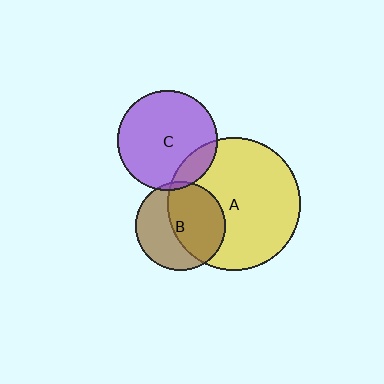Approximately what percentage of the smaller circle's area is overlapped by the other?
Approximately 55%.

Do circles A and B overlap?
Yes.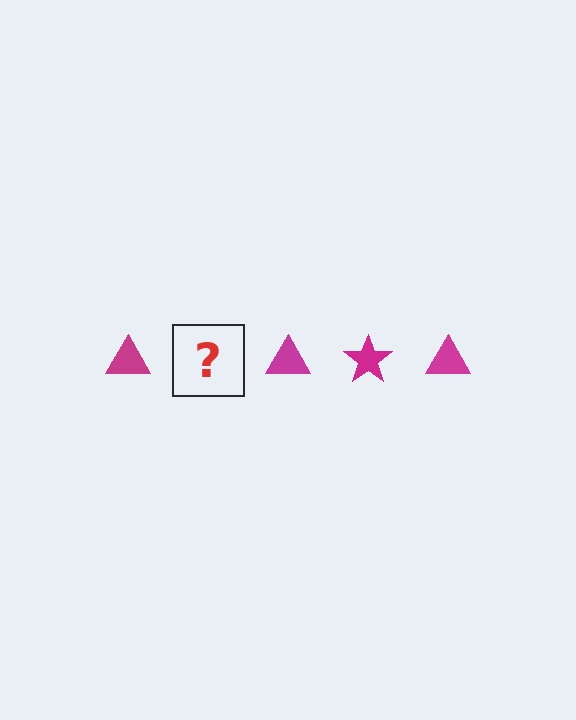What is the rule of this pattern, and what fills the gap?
The rule is that the pattern cycles through triangle, star shapes in magenta. The gap should be filled with a magenta star.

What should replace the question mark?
The question mark should be replaced with a magenta star.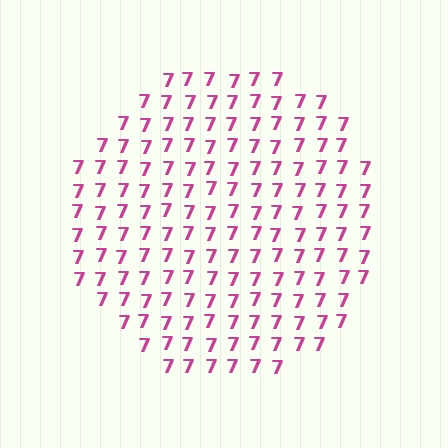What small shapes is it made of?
It is made of small digit 7's.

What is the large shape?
The large shape is a circle.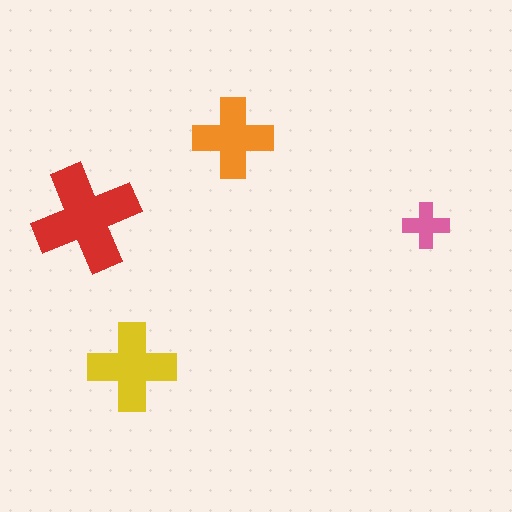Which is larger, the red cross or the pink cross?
The red one.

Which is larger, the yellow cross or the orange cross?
The yellow one.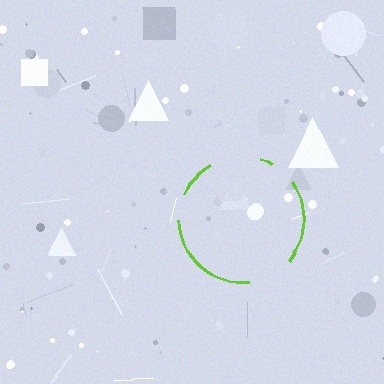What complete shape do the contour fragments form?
The contour fragments form a circle.